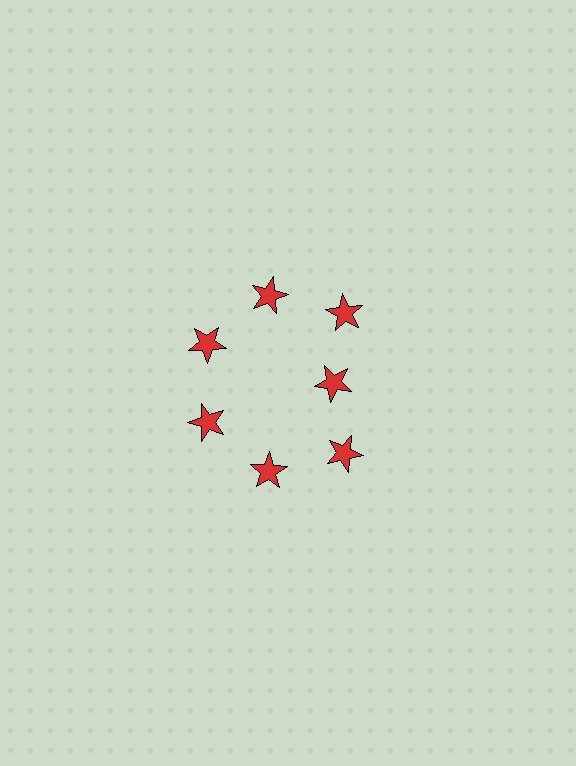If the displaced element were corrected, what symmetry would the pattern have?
It would have 7-fold rotational symmetry — the pattern would map onto itself every 51 degrees.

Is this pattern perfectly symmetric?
No. The 7 red stars are arranged in a ring, but one element near the 3 o'clock position is pulled inward toward the center, breaking the 7-fold rotational symmetry.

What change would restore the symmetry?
The symmetry would be restored by moving it outward, back onto the ring so that all 7 stars sit at equal angles and equal distance from the center.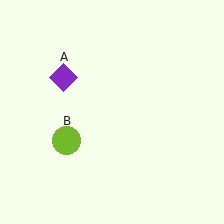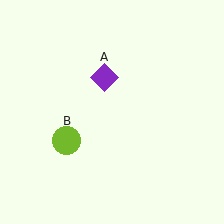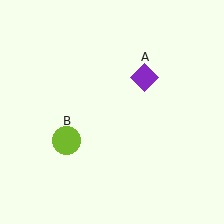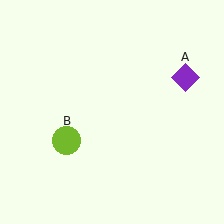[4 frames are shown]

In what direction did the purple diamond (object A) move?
The purple diamond (object A) moved right.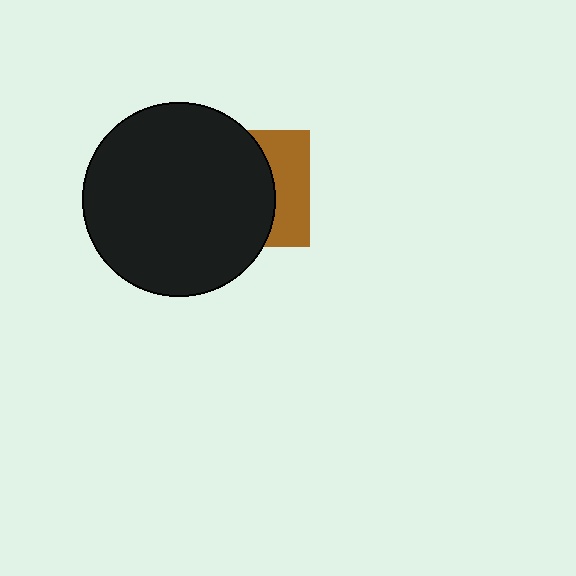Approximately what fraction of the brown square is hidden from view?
Roughly 65% of the brown square is hidden behind the black circle.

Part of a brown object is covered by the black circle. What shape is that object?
It is a square.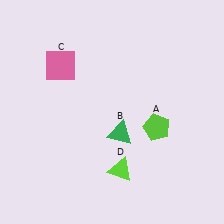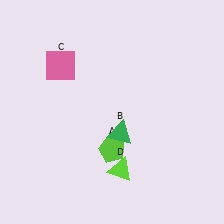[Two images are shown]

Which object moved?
The lime pentagon (A) moved left.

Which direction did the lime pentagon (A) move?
The lime pentagon (A) moved left.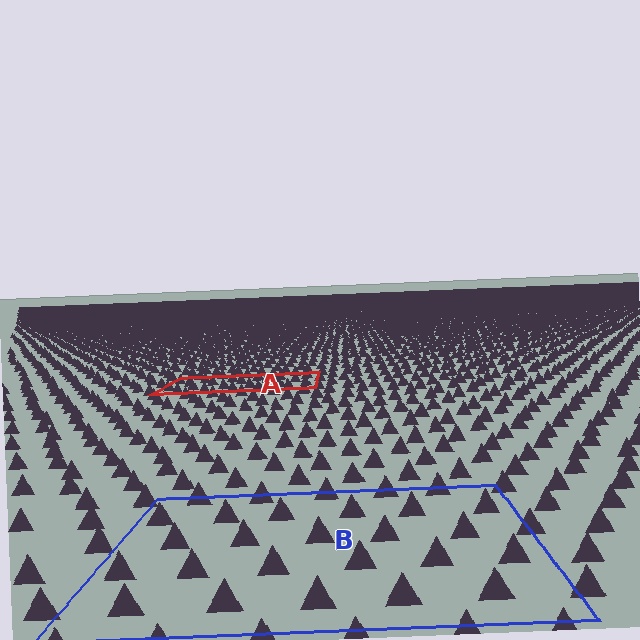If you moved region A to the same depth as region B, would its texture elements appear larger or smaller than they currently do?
They would appear larger. At a closer depth, the same texture elements are projected at a bigger on-screen size.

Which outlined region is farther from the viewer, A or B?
Region A is farther from the viewer — the texture elements inside it appear smaller and more densely packed.